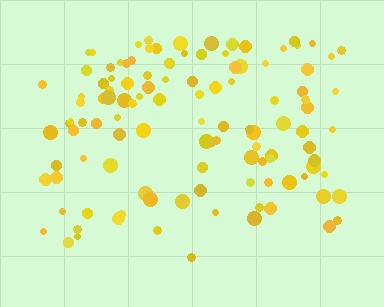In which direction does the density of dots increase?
From bottom to top, with the top side densest.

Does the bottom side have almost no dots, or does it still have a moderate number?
Still a moderate number, just noticeably fewer than the top.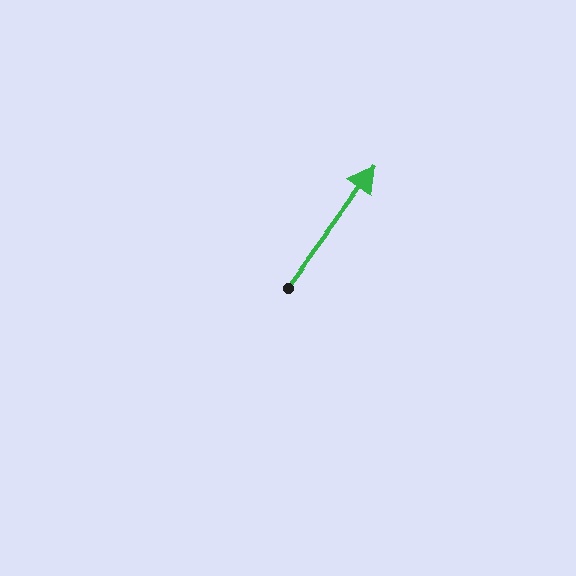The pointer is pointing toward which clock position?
Roughly 1 o'clock.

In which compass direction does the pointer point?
Northeast.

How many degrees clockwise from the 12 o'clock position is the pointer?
Approximately 37 degrees.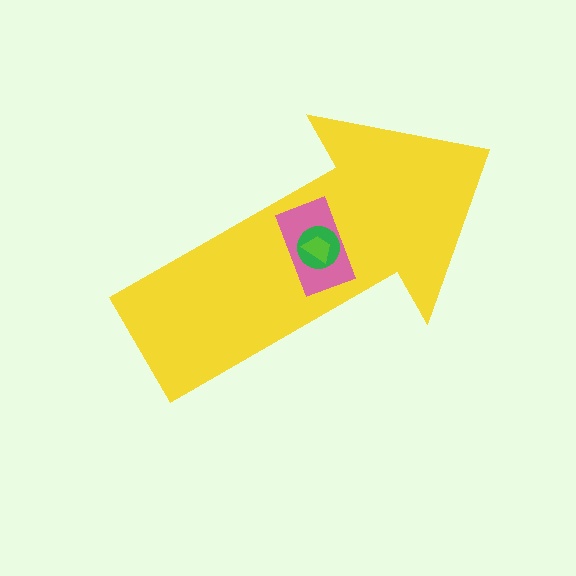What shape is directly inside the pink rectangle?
The green circle.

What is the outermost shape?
The yellow arrow.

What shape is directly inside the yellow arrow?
The pink rectangle.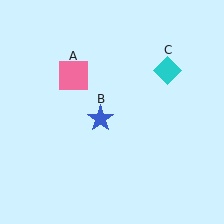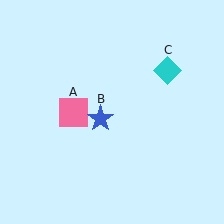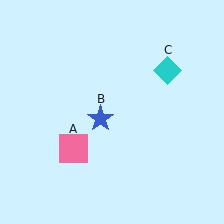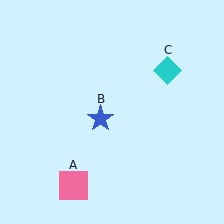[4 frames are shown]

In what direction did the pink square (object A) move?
The pink square (object A) moved down.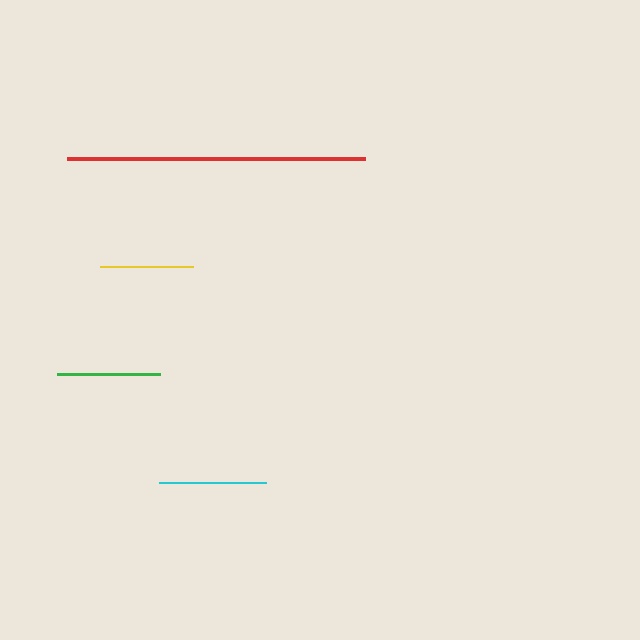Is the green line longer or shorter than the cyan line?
The cyan line is longer than the green line.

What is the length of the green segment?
The green segment is approximately 104 pixels long.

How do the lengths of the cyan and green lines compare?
The cyan and green lines are approximately the same length.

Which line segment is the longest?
The red line is the longest at approximately 298 pixels.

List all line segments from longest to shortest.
From longest to shortest: red, cyan, green, yellow.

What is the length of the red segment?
The red segment is approximately 298 pixels long.